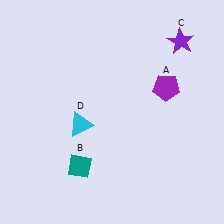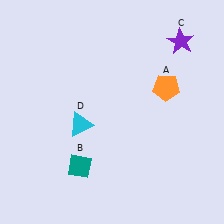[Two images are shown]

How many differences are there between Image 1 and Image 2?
There is 1 difference between the two images.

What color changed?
The pentagon (A) changed from purple in Image 1 to orange in Image 2.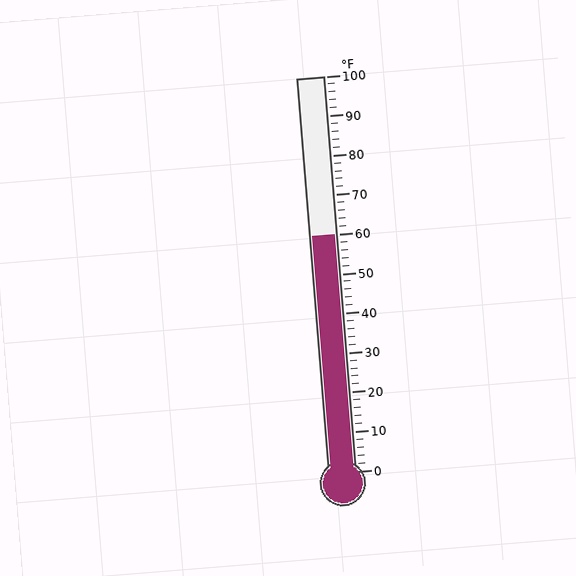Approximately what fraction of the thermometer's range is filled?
The thermometer is filled to approximately 60% of its range.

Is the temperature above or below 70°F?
The temperature is below 70°F.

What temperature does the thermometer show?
The thermometer shows approximately 60°F.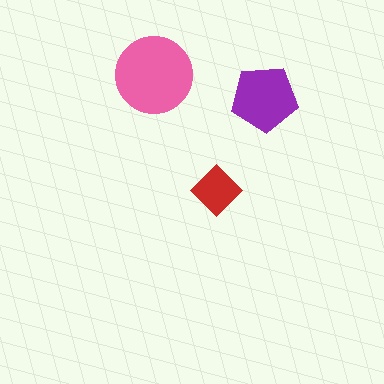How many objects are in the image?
There are 3 objects in the image.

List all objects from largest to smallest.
The pink circle, the purple pentagon, the red diamond.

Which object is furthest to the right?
The purple pentagon is rightmost.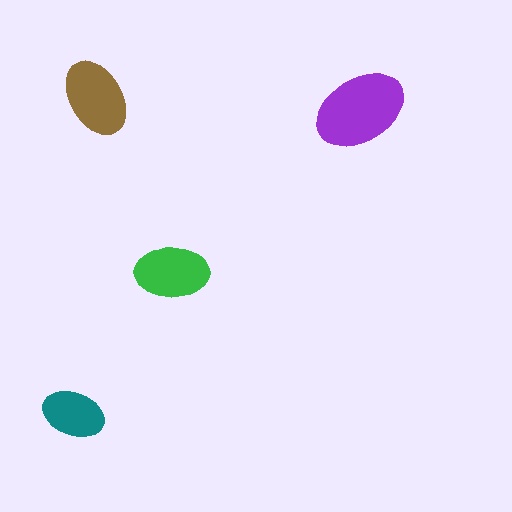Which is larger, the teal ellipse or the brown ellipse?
The brown one.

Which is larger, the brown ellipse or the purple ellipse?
The purple one.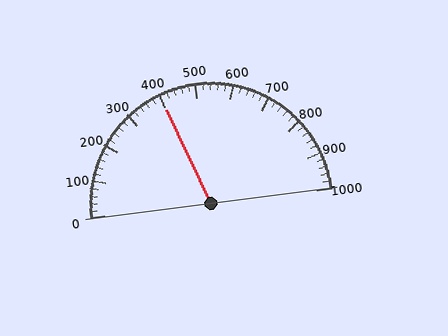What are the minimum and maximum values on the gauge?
The gauge ranges from 0 to 1000.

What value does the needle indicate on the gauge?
The needle indicates approximately 400.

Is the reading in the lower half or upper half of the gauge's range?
The reading is in the lower half of the range (0 to 1000).